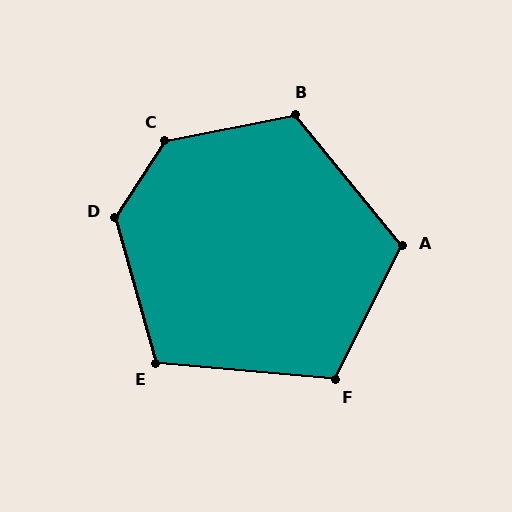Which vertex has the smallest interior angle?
E, at approximately 111 degrees.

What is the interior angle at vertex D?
Approximately 131 degrees (obtuse).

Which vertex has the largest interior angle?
C, at approximately 135 degrees.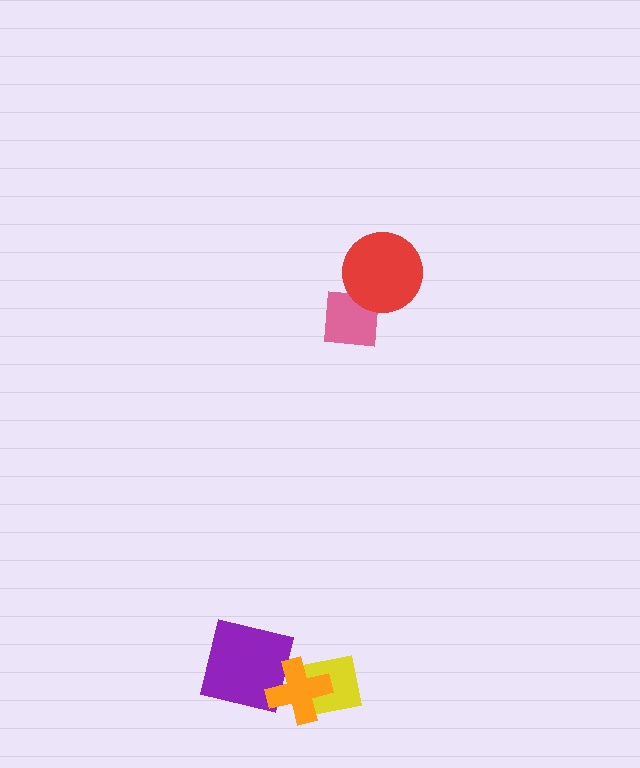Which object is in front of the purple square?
The orange cross is in front of the purple square.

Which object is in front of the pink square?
The red circle is in front of the pink square.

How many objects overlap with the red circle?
1 object overlaps with the red circle.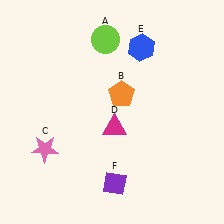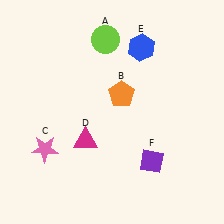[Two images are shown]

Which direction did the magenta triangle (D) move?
The magenta triangle (D) moved left.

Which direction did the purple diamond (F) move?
The purple diamond (F) moved right.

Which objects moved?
The objects that moved are: the magenta triangle (D), the purple diamond (F).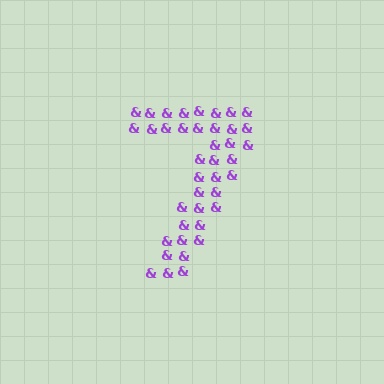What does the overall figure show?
The overall figure shows the digit 7.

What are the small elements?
The small elements are ampersands.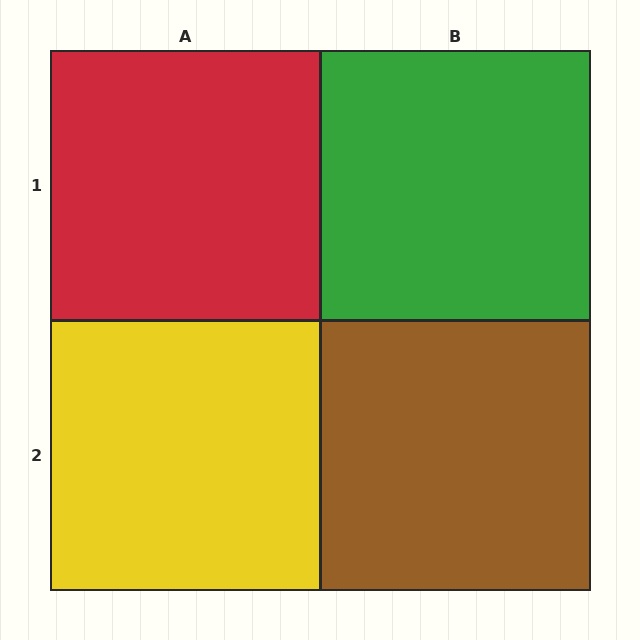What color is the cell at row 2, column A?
Yellow.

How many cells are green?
1 cell is green.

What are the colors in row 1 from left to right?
Red, green.